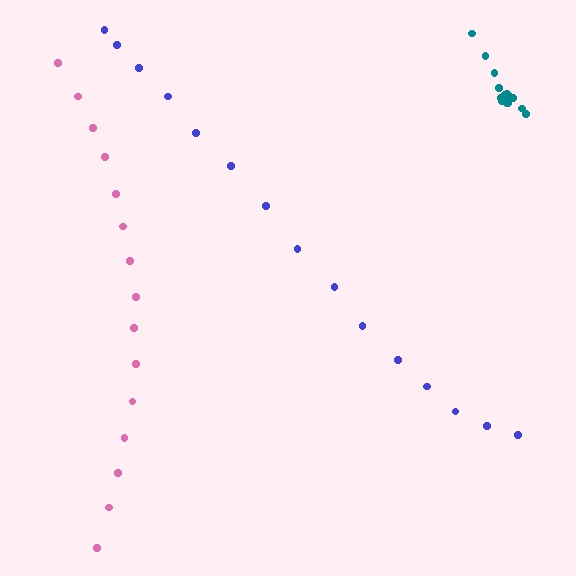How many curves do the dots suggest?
There are 3 distinct paths.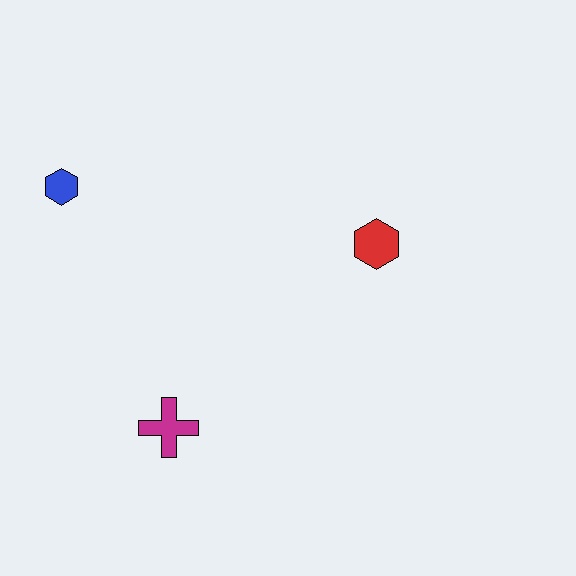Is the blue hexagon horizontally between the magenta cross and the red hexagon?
No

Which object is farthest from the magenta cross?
The red hexagon is farthest from the magenta cross.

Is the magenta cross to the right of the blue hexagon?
Yes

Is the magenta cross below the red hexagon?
Yes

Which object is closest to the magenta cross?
The blue hexagon is closest to the magenta cross.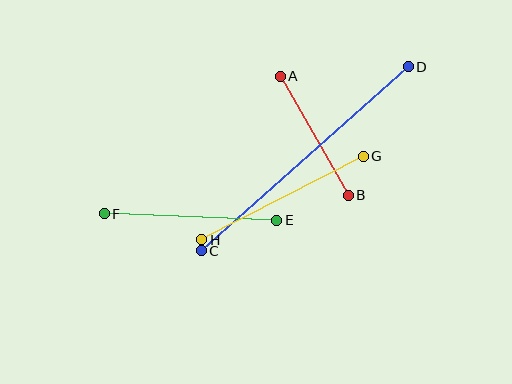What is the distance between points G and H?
The distance is approximately 182 pixels.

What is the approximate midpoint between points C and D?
The midpoint is at approximately (305, 159) pixels.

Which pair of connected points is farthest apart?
Points C and D are farthest apart.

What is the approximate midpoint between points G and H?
The midpoint is at approximately (283, 198) pixels.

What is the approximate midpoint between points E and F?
The midpoint is at approximately (190, 217) pixels.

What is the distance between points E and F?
The distance is approximately 173 pixels.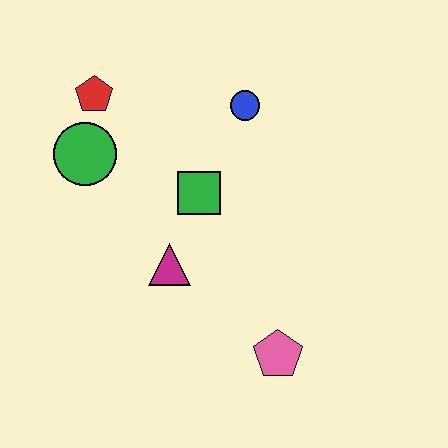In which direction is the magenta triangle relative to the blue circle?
The magenta triangle is below the blue circle.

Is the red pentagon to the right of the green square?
No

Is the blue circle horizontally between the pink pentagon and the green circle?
Yes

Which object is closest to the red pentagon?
The green circle is closest to the red pentagon.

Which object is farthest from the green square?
The pink pentagon is farthest from the green square.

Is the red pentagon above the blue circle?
Yes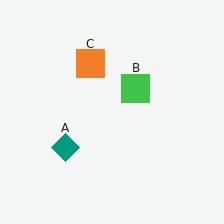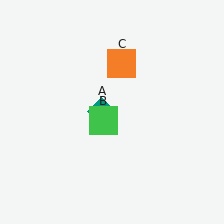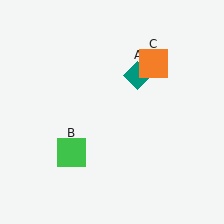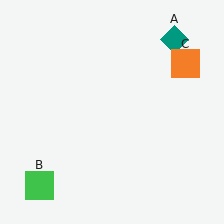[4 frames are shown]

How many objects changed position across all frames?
3 objects changed position: teal diamond (object A), green square (object B), orange square (object C).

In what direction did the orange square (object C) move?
The orange square (object C) moved right.